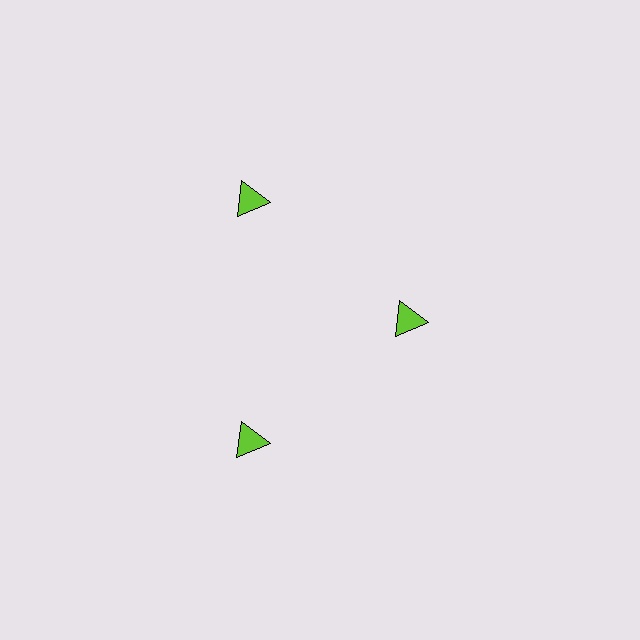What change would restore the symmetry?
The symmetry would be restored by moving it outward, back onto the ring so that all 3 triangles sit at equal angles and equal distance from the center.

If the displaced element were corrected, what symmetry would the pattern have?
It would have 3-fold rotational symmetry — the pattern would map onto itself every 120 degrees.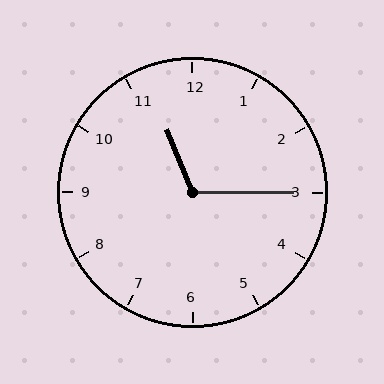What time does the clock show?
11:15.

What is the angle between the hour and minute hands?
Approximately 112 degrees.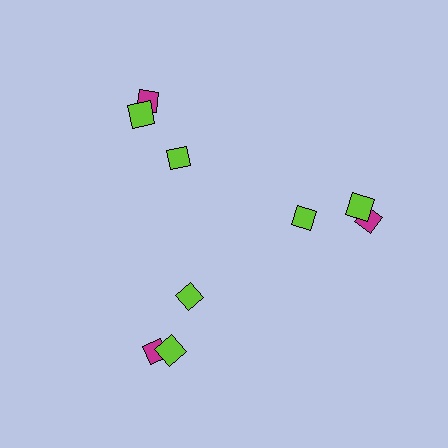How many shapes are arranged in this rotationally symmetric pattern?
There are 9 shapes, arranged in 3 groups of 3.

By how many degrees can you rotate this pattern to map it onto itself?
The pattern maps onto itself every 120 degrees of rotation.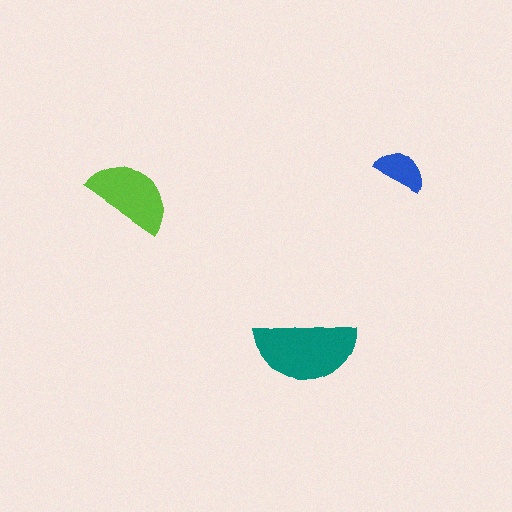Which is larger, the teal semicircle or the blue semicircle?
The teal one.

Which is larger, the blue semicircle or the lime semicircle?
The lime one.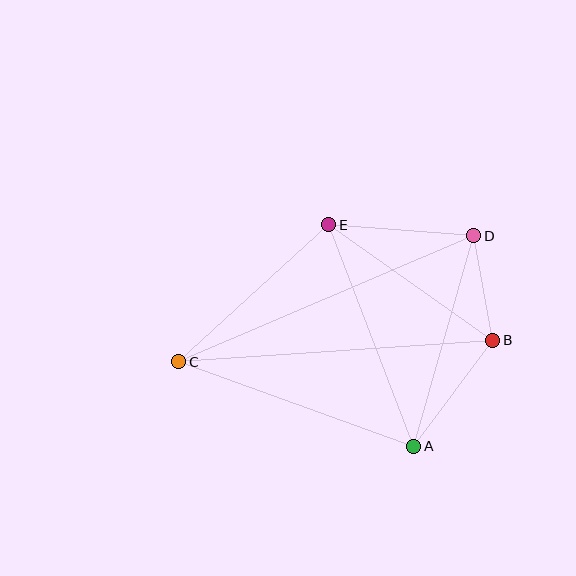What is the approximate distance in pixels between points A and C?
The distance between A and C is approximately 250 pixels.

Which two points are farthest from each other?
Points C and D are farthest from each other.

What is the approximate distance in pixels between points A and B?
The distance between A and B is approximately 132 pixels.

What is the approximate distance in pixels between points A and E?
The distance between A and E is approximately 237 pixels.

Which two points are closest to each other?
Points B and D are closest to each other.